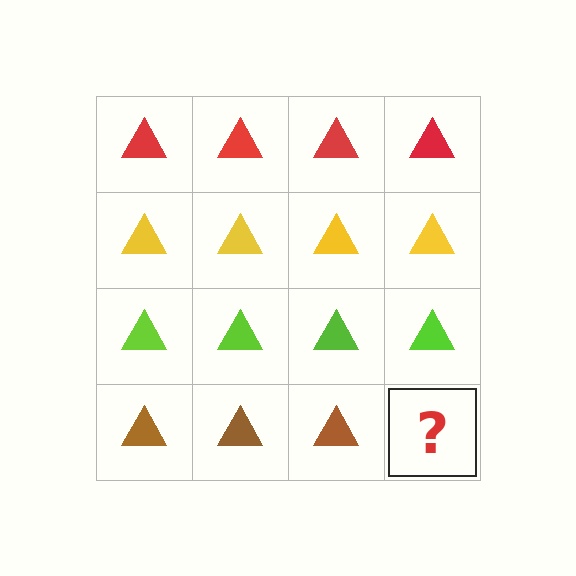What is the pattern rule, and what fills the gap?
The rule is that each row has a consistent color. The gap should be filled with a brown triangle.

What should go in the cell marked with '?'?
The missing cell should contain a brown triangle.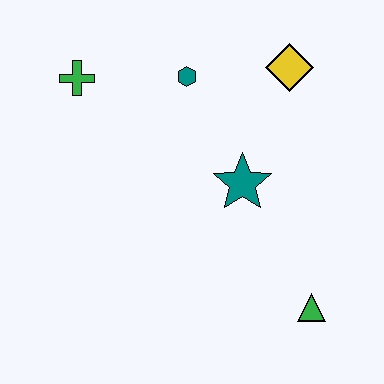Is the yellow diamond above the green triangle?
Yes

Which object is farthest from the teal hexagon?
The green triangle is farthest from the teal hexagon.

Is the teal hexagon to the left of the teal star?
Yes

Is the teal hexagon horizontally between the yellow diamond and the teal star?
No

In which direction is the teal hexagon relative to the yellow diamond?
The teal hexagon is to the left of the yellow diamond.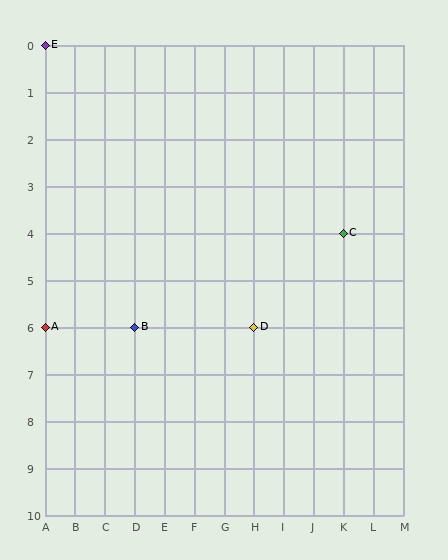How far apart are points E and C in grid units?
Points E and C are 10 columns and 4 rows apart (about 10.8 grid units diagonally).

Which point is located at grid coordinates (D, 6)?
Point B is at (D, 6).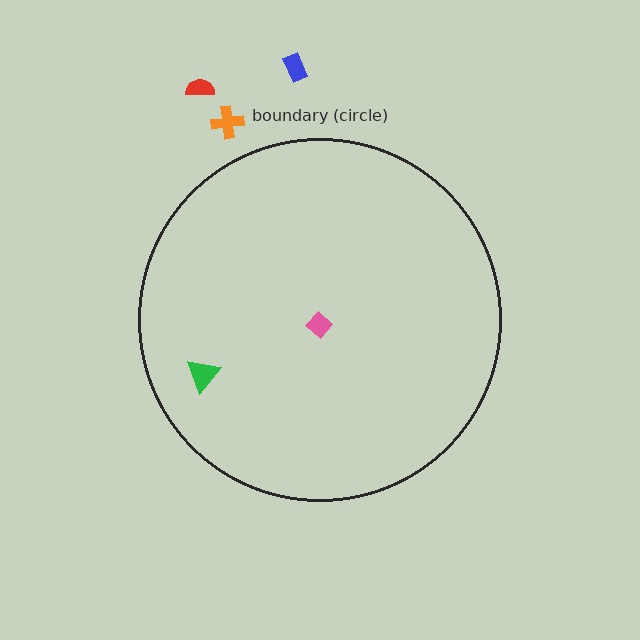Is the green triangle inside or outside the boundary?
Inside.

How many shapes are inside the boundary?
2 inside, 3 outside.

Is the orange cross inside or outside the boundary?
Outside.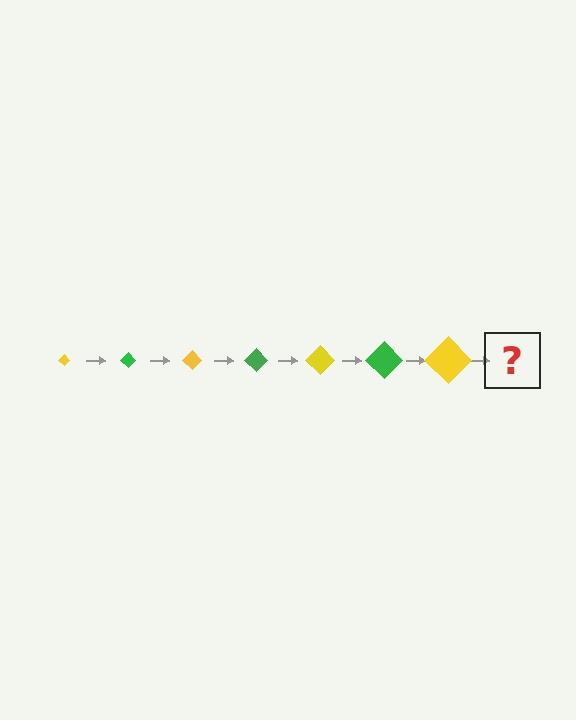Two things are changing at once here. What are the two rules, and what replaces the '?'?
The two rules are that the diamond grows larger each step and the color cycles through yellow and green. The '?' should be a green diamond, larger than the previous one.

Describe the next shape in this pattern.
It should be a green diamond, larger than the previous one.